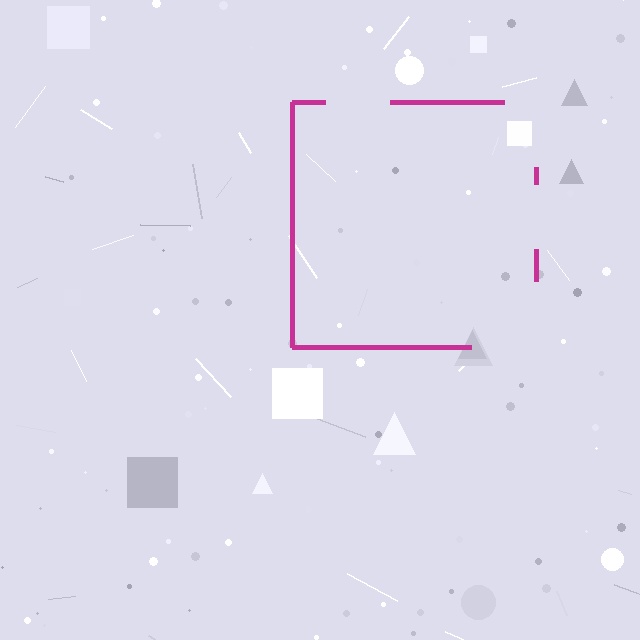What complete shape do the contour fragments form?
The contour fragments form a square.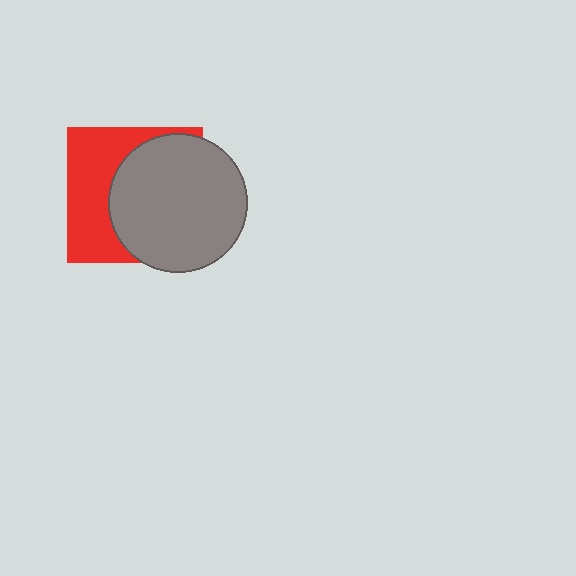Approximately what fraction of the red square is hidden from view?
Roughly 58% of the red square is hidden behind the gray circle.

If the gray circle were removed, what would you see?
You would see the complete red square.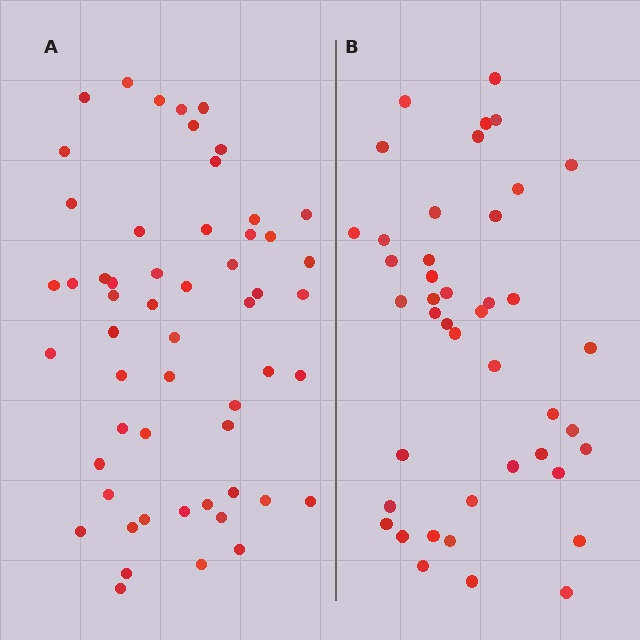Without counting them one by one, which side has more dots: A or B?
Region A (the left region) has more dots.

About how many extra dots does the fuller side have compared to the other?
Region A has roughly 12 or so more dots than region B.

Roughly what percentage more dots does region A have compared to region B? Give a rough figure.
About 30% more.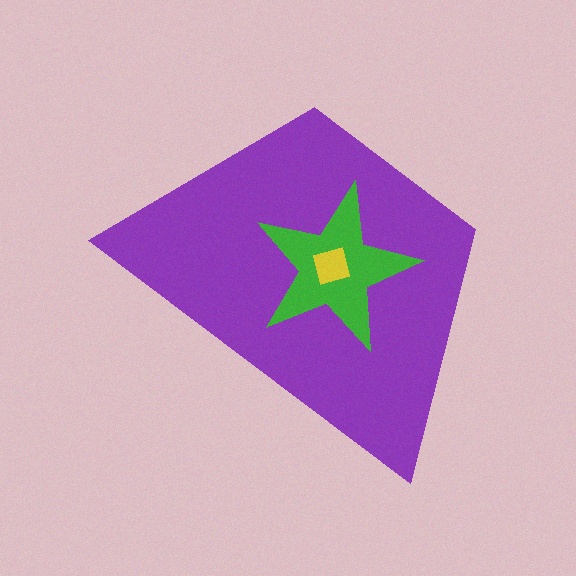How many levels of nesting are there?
3.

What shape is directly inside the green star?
The yellow square.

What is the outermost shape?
The purple trapezoid.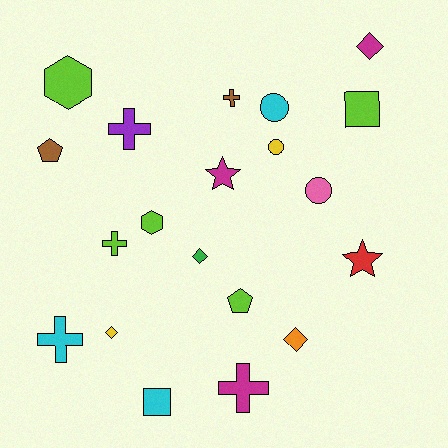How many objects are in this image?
There are 20 objects.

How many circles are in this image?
There are 3 circles.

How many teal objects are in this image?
There are no teal objects.